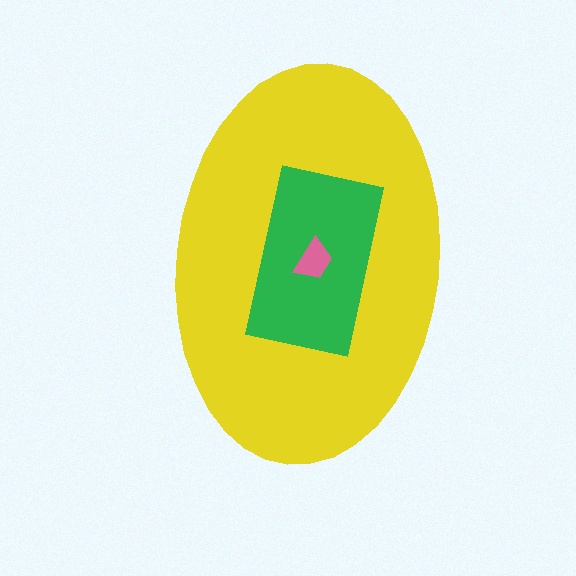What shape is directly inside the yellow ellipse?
The green rectangle.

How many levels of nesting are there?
3.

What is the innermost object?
The pink trapezoid.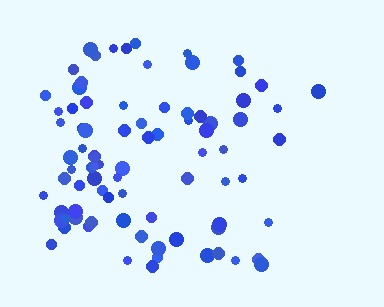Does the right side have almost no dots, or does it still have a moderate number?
Still a moderate number, just noticeably fewer than the left.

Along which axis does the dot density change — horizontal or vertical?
Horizontal.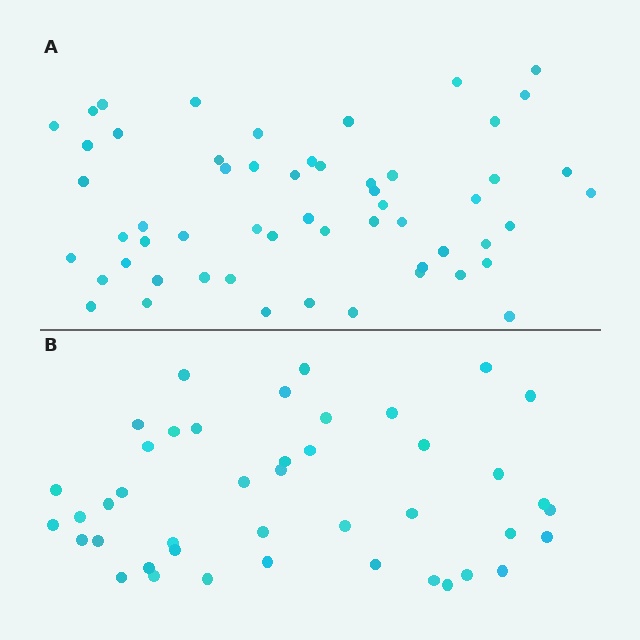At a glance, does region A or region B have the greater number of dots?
Region A (the top region) has more dots.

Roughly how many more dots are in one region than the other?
Region A has approximately 15 more dots than region B.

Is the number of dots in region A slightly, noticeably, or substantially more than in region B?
Region A has noticeably more, but not dramatically so. The ratio is roughly 1.3 to 1.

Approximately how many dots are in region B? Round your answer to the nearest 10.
About 40 dots. (The exact count is 43, which rounds to 40.)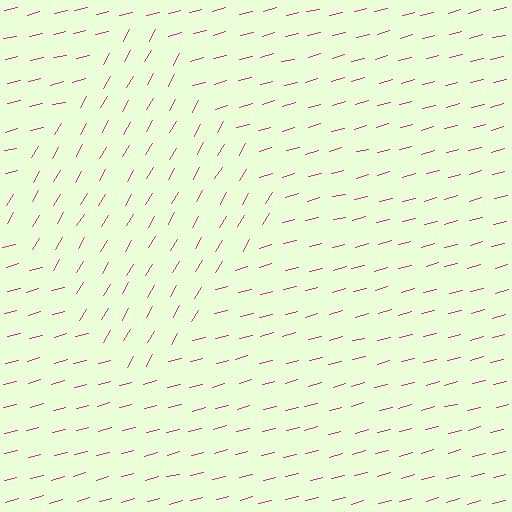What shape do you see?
I see a diamond.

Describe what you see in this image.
The image is filled with small magenta line segments. A diamond region in the image has lines oriented differently from the surrounding lines, creating a visible texture boundary.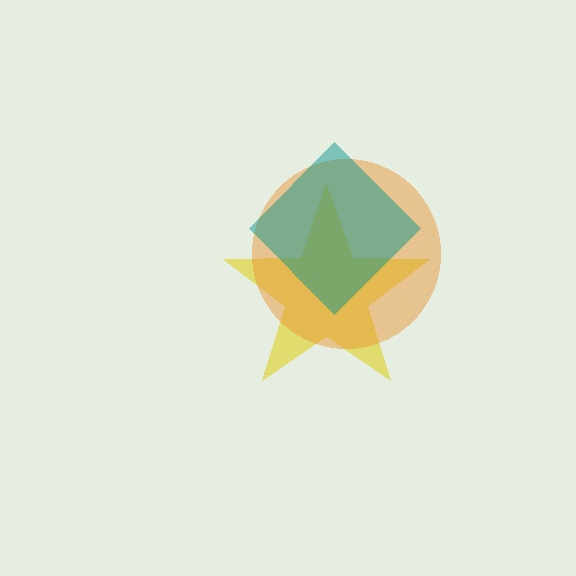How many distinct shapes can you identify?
There are 3 distinct shapes: a yellow star, an orange circle, a teal diamond.